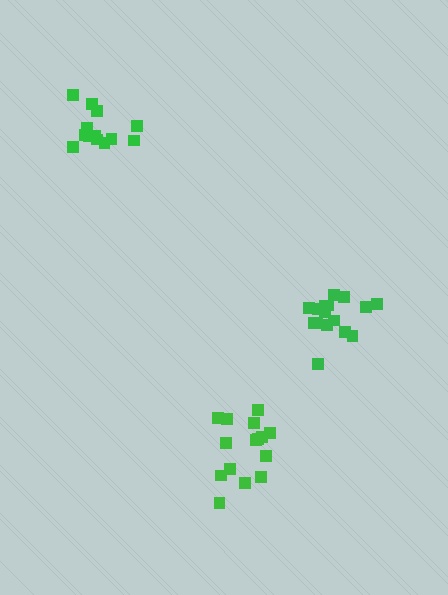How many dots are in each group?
Group 1: 16 dots, Group 2: 13 dots, Group 3: 15 dots (44 total).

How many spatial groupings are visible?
There are 3 spatial groupings.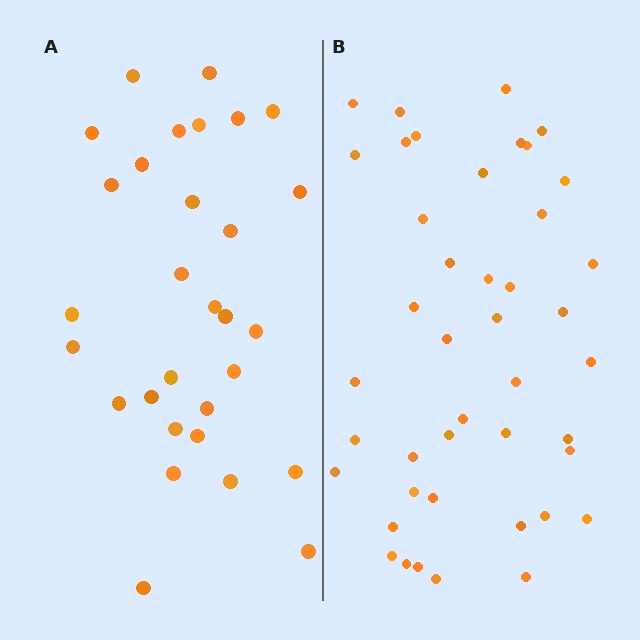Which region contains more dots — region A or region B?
Region B (the right region) has more dots.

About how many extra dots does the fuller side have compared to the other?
Region B has approximately 15 more dots than region A.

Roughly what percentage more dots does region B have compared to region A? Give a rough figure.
About 45% more.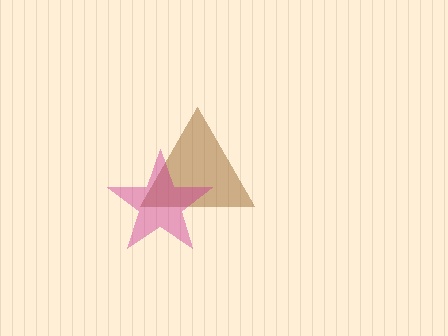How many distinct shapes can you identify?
There are 2 distinct shapes: a brown triangle, a magenta star.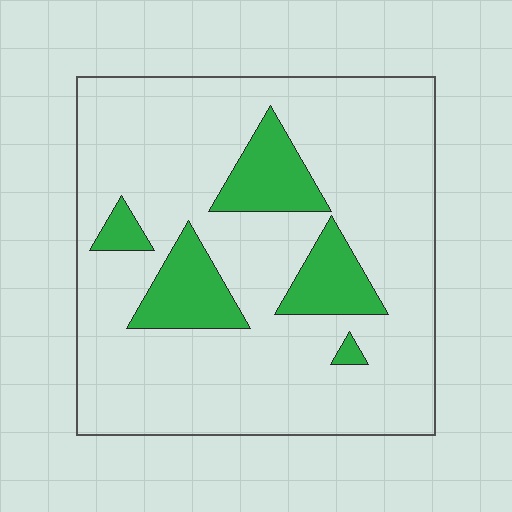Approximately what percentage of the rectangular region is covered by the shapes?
Approximately 15%.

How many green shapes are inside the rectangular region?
5.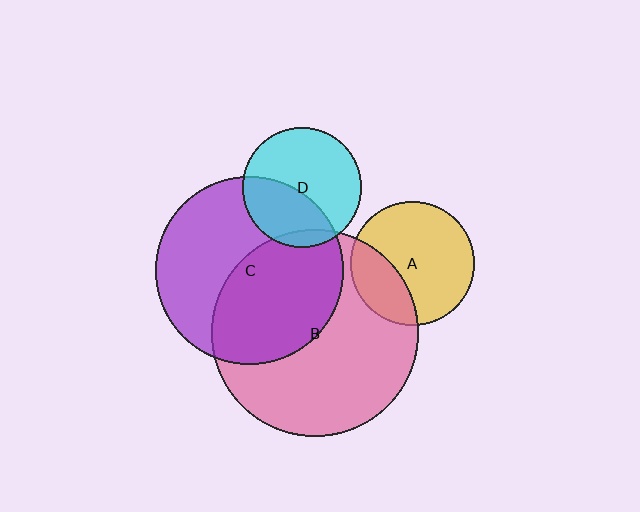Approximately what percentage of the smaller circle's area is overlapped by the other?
Approximately 50%.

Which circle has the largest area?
Circle B (pink).